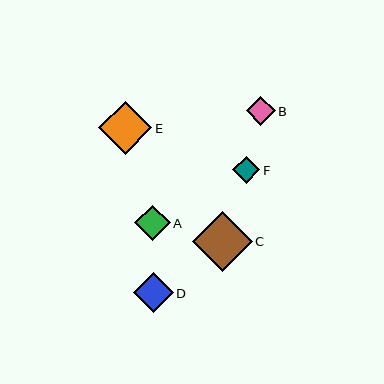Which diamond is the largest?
Diamond C is the largest with a size of approximately 60 pixels.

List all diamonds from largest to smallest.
From largest to smallest: C, E, D, A, B, F.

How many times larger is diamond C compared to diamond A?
Diamond C is approximately 1.7 times the size of diamond A.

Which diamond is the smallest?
Diamond F is the smallest with a size of approximately 27 pixels.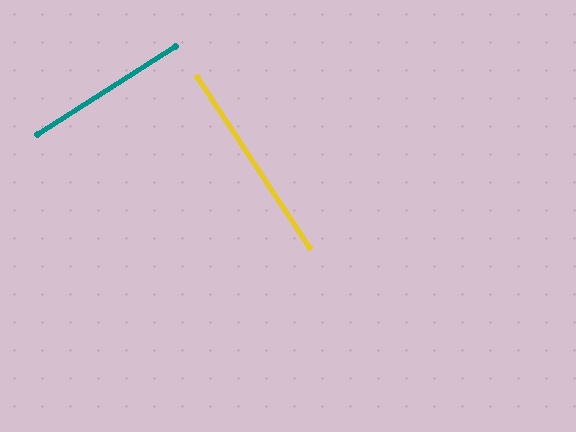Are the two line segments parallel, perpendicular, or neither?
Perpendicular — they meet at approximately 89°.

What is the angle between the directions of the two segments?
Approximately 89 degrees.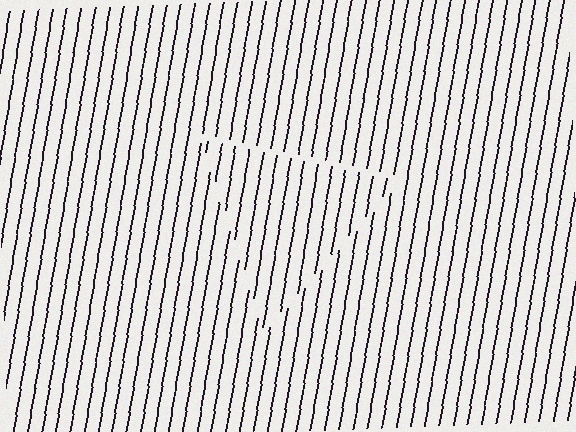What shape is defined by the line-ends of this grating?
An illusory triangle. The interior of the shape contains the same grating, shifted by half a period — the contour is defined by the phase discontinuity where line-ends from the inner and outer gratings abut.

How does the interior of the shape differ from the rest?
The interior of the shape contains the same grating, shifted by half a period — the contour is defined by the phase discontinuity where line-ends from the inner and outer gratings abut.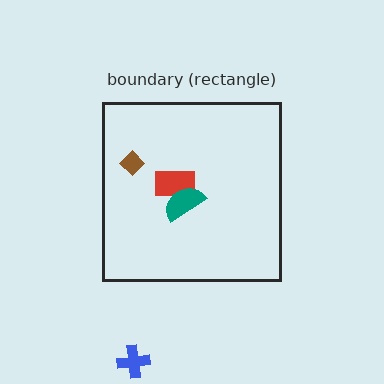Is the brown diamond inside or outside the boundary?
Inside.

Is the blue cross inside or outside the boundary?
Outside.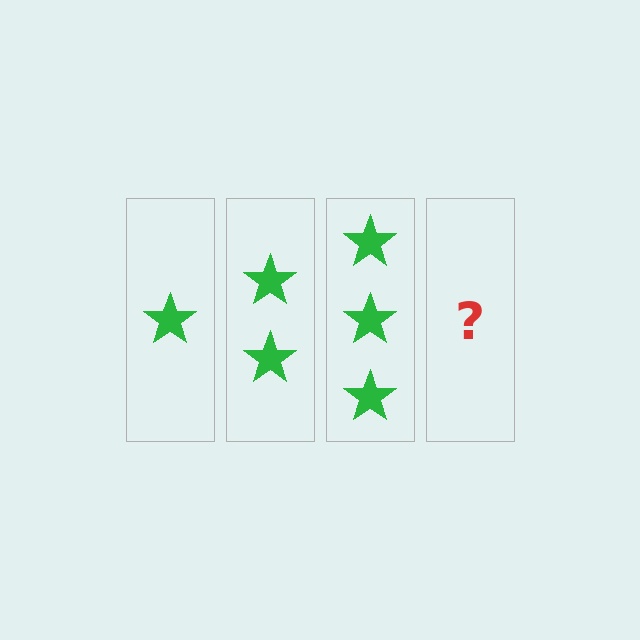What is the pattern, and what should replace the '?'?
The pattern is that each step adds one more star. The '?' should be 4 stars.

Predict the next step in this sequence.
The next step is 4 stars.